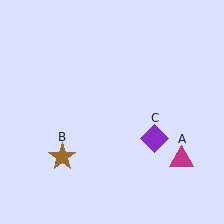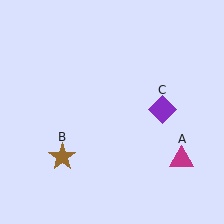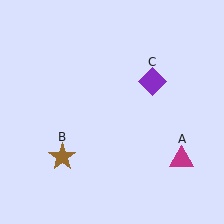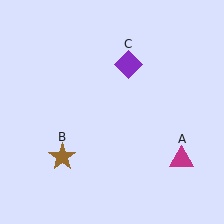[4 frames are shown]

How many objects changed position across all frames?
1 object changed position: purple diamond (object C).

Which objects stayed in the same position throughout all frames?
Magenta triangle (object A) and brown star (object B) remained stationary.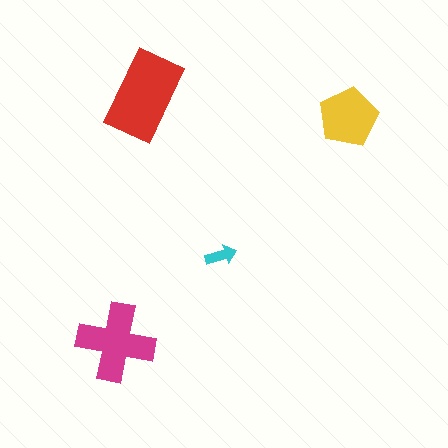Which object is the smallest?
The cyan arrow.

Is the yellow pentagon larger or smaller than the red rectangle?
Smaller.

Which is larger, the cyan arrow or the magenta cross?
The magenta cross.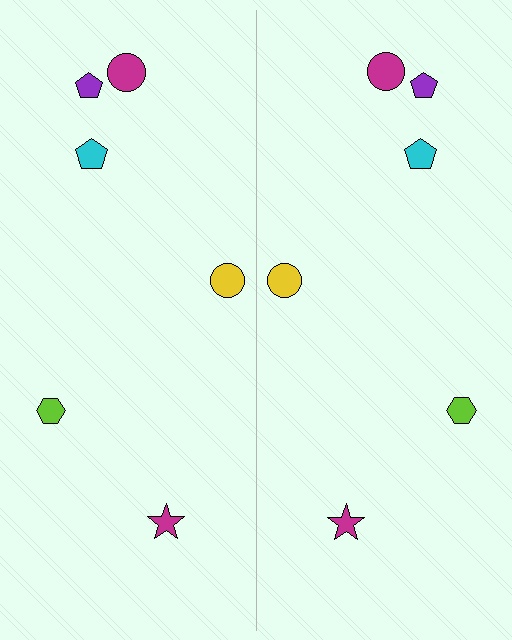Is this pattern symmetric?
Yes, this pattern has bilateral (reflection) symmetry.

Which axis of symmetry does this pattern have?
The pattern has a vertical axis of symmetry running through the center of the image.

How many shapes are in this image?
There are 12 shapes in this image.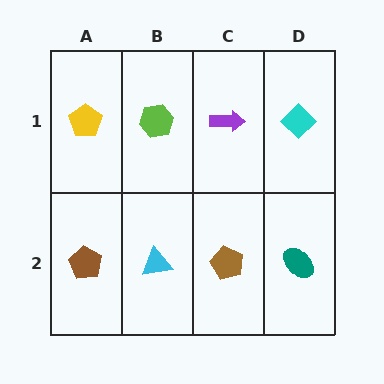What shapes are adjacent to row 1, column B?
A cyan triangle (row 2, column B), a yellow pentagon (row 1, column A), a purple arrow (row 1, column C).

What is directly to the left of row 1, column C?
A lime hexagon.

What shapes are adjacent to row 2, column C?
A purple arrow (row 1, column C), a cyan triangle (row 2, column B), a teal ellipse (row 2, column D).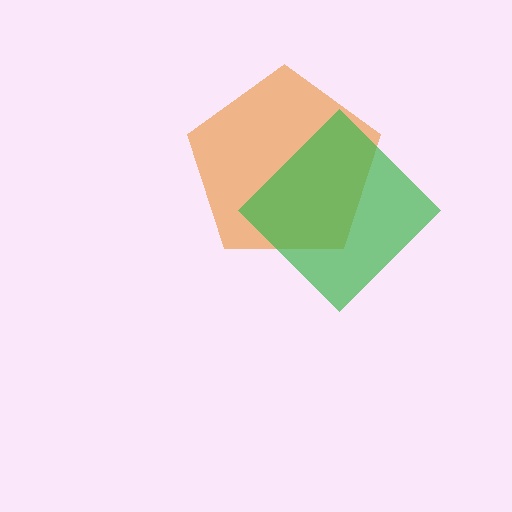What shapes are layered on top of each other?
The layered shapes are: an orange pentagon, a green diamond.